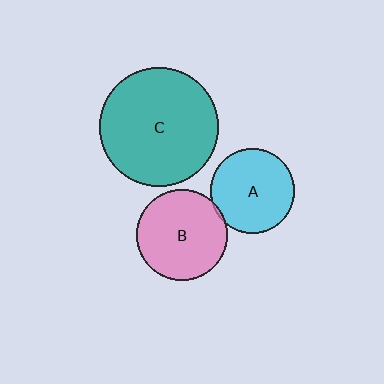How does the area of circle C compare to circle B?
Approximately 1.7 times.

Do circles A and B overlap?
Yes.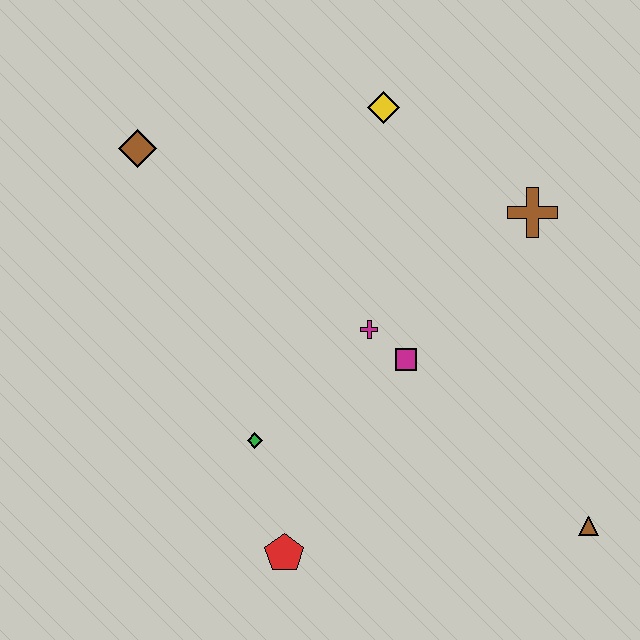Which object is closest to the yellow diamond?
The brown cross is closest to the yellow diamond.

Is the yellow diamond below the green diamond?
No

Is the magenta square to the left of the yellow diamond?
No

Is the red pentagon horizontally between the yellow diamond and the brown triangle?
No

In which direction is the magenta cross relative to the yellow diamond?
The magenta cross is below the yellow diamond.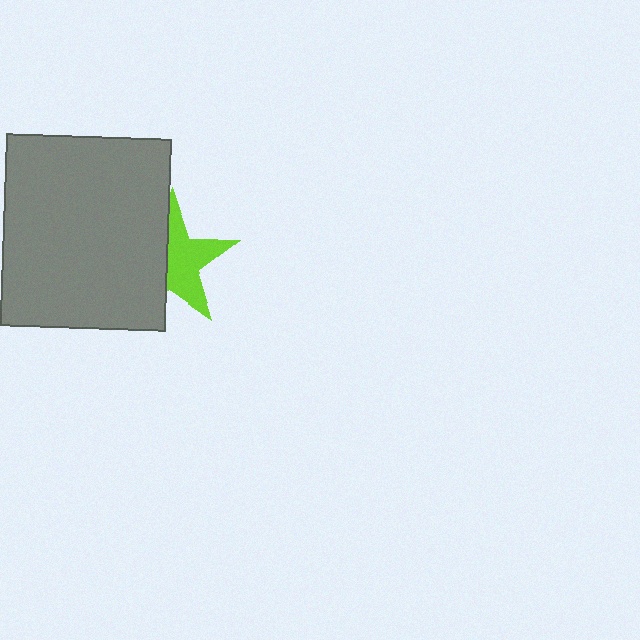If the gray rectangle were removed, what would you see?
You would see the complete lime star.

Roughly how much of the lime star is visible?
About half of it is visible (roughly 55%).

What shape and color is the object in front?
The object in front is a gray rectangle.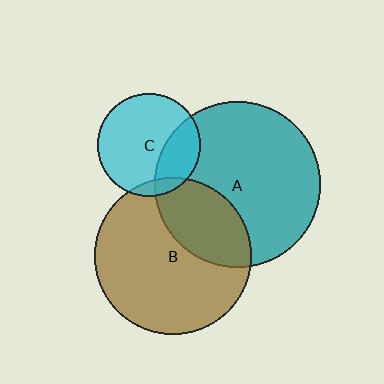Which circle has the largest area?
Circle A (teal).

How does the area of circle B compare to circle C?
Approximately 2.3 times.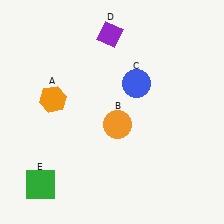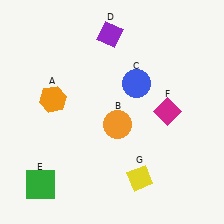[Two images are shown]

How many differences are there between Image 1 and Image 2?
There are 2 differences between the two images.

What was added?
A magenta diamond (F), a yellow diamond (G) were added in Image 2.